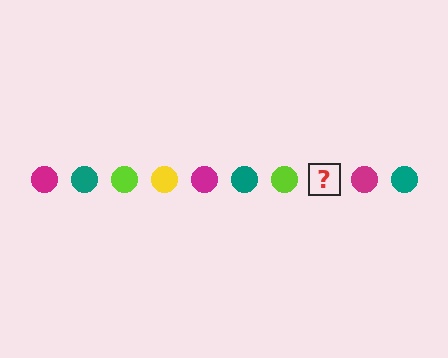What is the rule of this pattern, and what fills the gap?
The rule is that the pattern cycles through magenta, teal, lime, yellow circles. The gap should be filled with a yellow circle.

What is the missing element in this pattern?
The missing element is a yellow circle.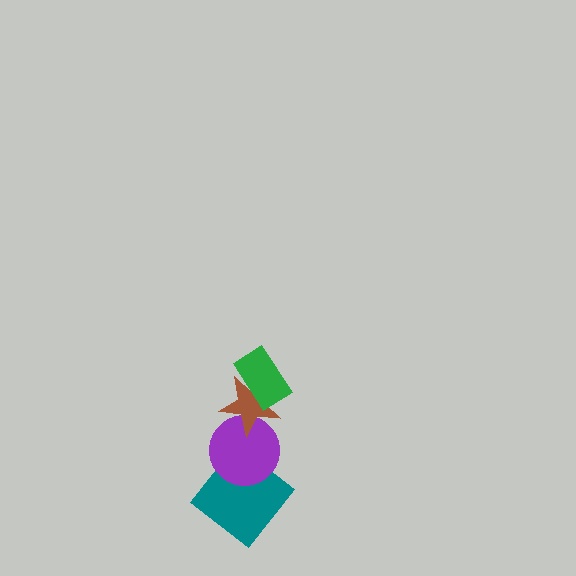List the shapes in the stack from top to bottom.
From top to bottom: the green rectangle, the brown star, the purple circle, the teal diamond.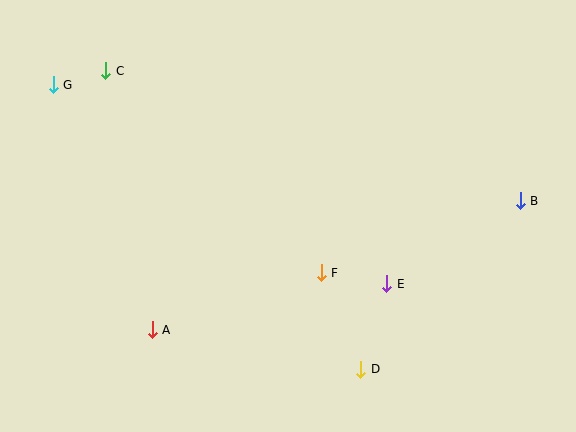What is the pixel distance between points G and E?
The distance between G and E is 389 pixels.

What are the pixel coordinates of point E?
Point E is at (387, 284).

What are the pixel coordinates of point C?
Point C is at (106, 71).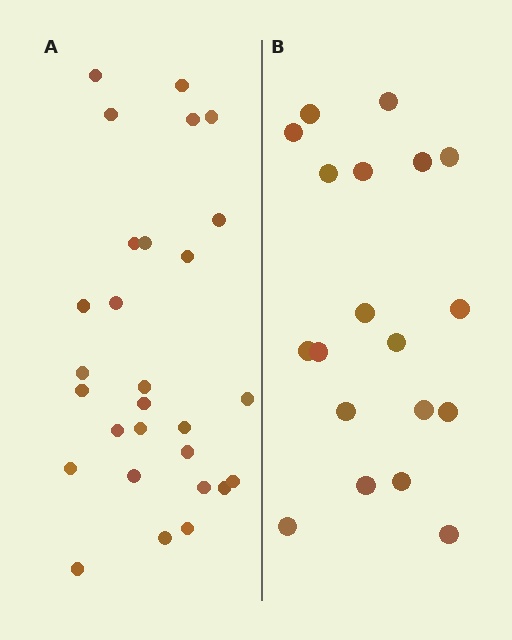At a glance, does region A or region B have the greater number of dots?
Region A (the left region) has more dots.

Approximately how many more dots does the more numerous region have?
Region A has roughly 8 or so more dots than region B.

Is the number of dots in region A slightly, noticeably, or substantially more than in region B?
Region A has substantially more. The ratio is roughly 1.5 to 1.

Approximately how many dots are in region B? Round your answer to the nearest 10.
About 20 dots. (The exact count is 19, which rounds to 20.)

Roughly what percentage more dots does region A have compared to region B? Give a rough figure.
About 45% more.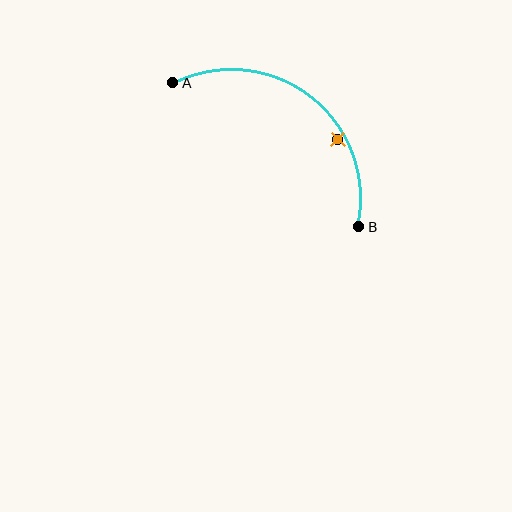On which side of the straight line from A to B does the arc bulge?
The arc bulges above and to the right of the straight line connecting A and B.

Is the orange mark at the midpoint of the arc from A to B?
No — the orange mark does not lie on the arc at all. It sits slightly inside the curve.